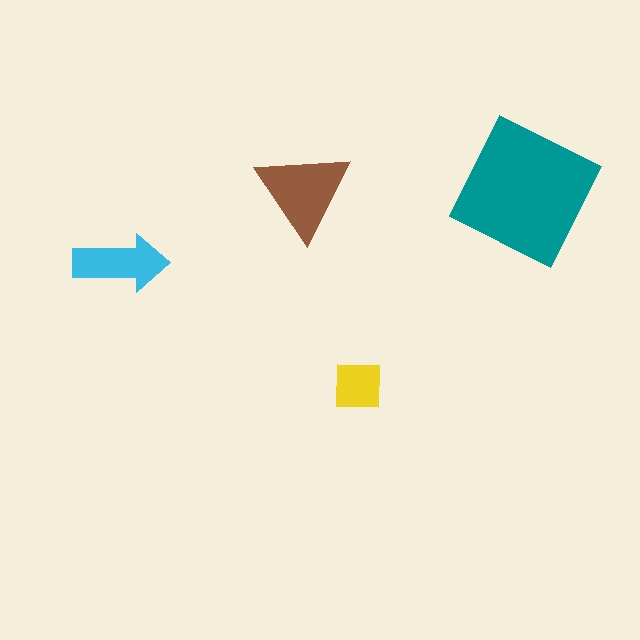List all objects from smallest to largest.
The yellow square, the cyan arrow, the brown triangle, the teal square.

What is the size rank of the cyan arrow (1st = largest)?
3rd.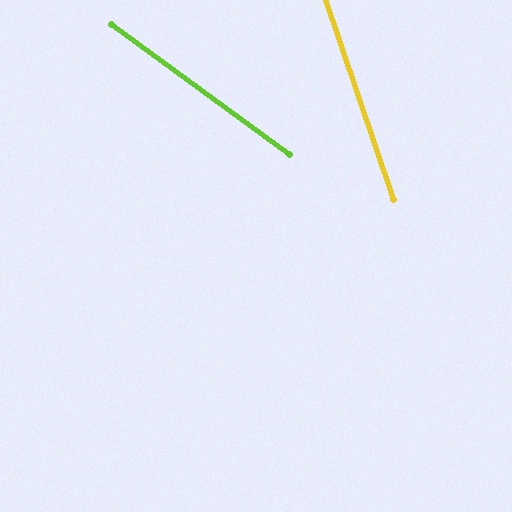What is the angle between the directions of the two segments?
Approximately 35 degrees.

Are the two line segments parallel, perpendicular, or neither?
Neither parallel nor perpendicular — they differ by about 35°.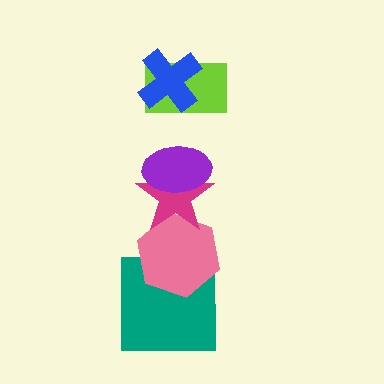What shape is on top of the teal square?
The pink hexagon is on top of the teal square.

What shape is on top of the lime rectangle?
The blue cross is on top of the lime rectangle.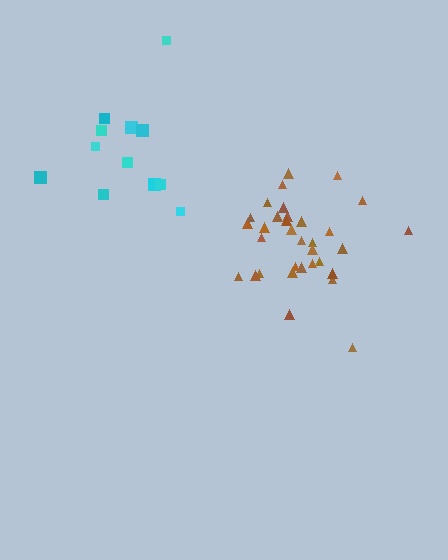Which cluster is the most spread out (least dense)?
Cyan.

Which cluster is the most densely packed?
Brown.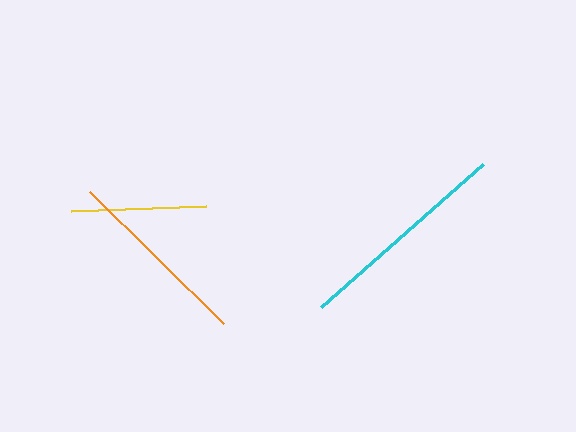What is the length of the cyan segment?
The cyan segment is approximately 217 pixels long.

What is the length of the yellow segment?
The yellow segment is approximately 135 pixels long.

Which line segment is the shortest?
The yellow line is the shortest at approximately 135 pixels.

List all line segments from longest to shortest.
From longest to shortest: cyan, orange, yellow.